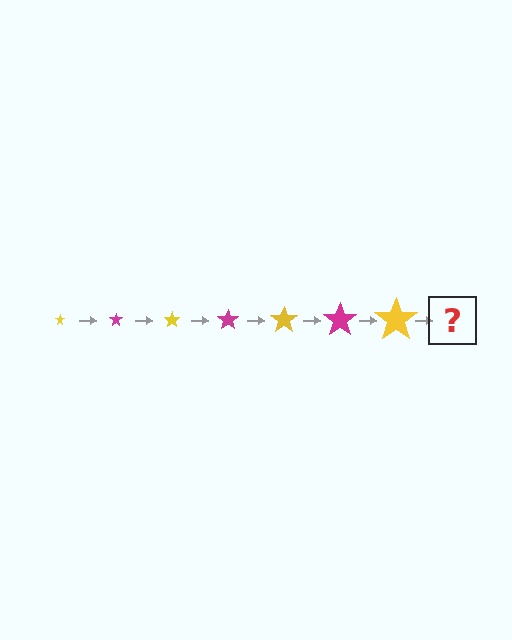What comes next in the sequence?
The next element should be a magenta star, larger than the previous one.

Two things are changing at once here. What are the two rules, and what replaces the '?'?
The two rules are that the star grows larger each step and the color cycles through yellow and magenta. The '?' should be a magenta star, larger than the previous one.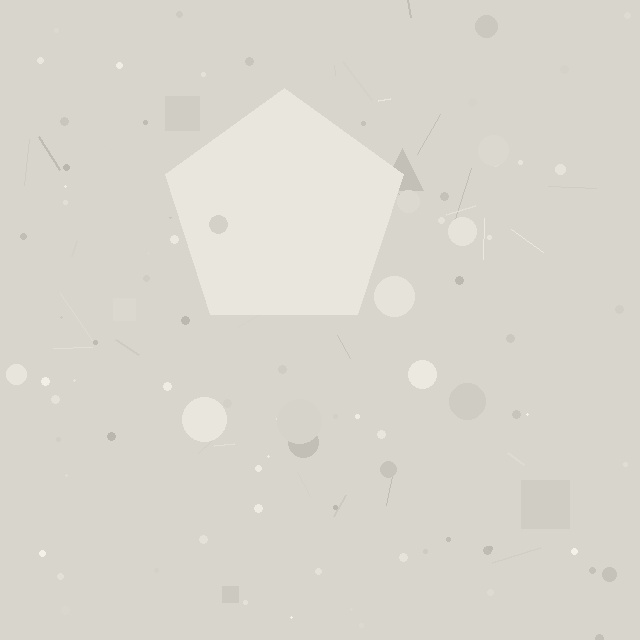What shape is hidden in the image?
A pentagon is hidden in the image.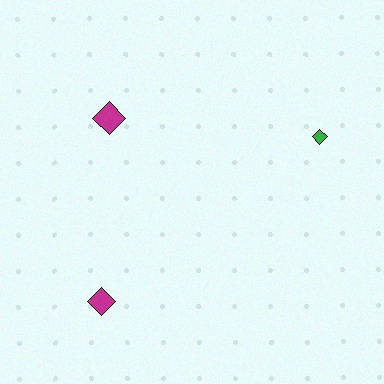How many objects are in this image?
There are 3 objects.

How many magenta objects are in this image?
There are 2 magenta objects.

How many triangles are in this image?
There are no triangles.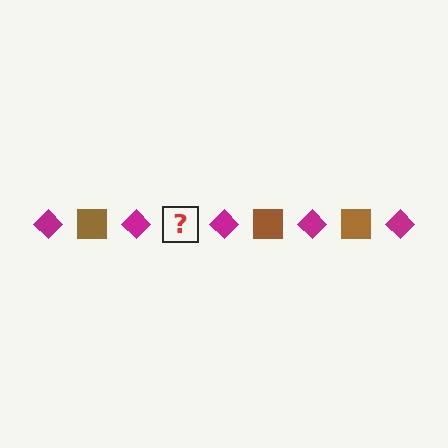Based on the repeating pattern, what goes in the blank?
The blank should be a brown square.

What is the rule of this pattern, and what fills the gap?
The rule is that the pattern alternates between magenta diamond and brown square. The gap should be filled with a brown square.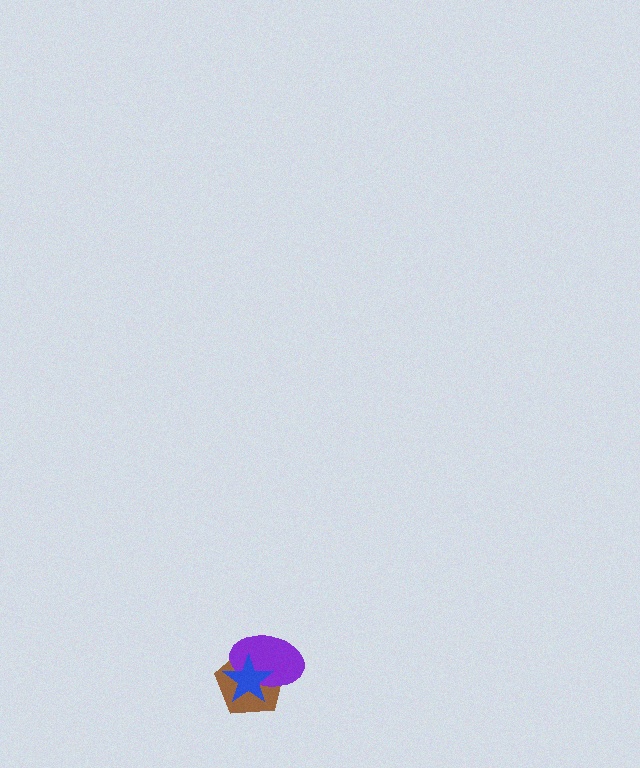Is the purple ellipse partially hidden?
Yes, it is partially covered by another shape.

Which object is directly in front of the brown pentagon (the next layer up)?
The purple ellipse is directly in front of the brown pentagon.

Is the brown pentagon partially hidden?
Yes, it is partially covered by another shape.